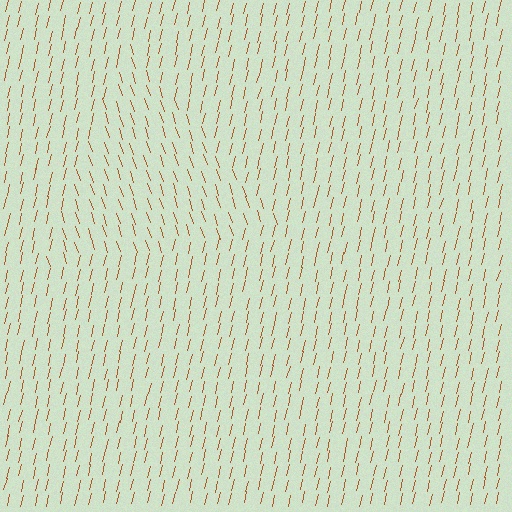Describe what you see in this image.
The image is filled with small brown line segments. A triangle region in the image has lines oriented differently from the surrounding lines, creating a visible texture boundary.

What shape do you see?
I see a triangle.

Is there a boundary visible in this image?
Yes, there is a texture boundary formed by a change in line orientation.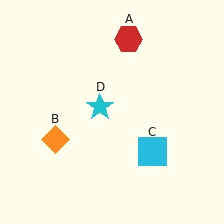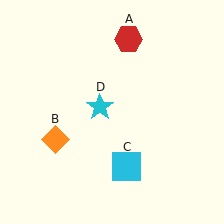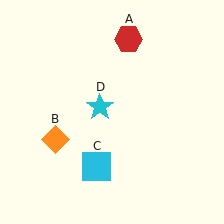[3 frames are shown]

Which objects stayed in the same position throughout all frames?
Red hexagon (object A) and orange diamond (object B) and cyan star (object D) remained stationary.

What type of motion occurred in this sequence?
The cyan square (object C) rotated clockwise around the center of the scene.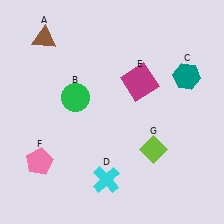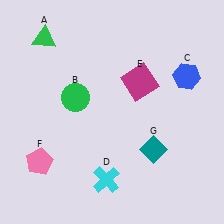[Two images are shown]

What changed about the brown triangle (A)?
In Image 1, A is brown. In Image 2, it changed to green.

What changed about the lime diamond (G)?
In Image 1, G is lime. In Image 2, it changed to teal.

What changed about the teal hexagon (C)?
In Image 1, C is teal. In Image 2, it changed to blue.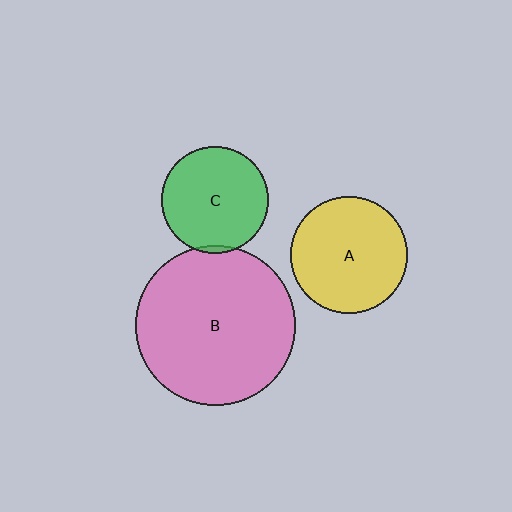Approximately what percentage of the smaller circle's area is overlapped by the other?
Approximately 5%.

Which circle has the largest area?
Circle B (pink).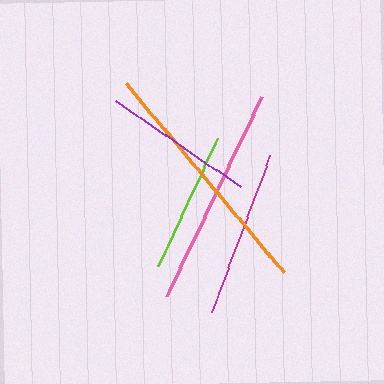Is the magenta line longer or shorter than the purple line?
The magenta line is longer than the purple line.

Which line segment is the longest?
The orange line is the longest at approximately 247 pixels.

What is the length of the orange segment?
The orange segment is approximately 247 pixels long.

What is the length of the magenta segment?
The magenta segment is approximately 167 pixels long.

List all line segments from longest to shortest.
From longest to shortest: orange, pink, magenta, purple, lime.